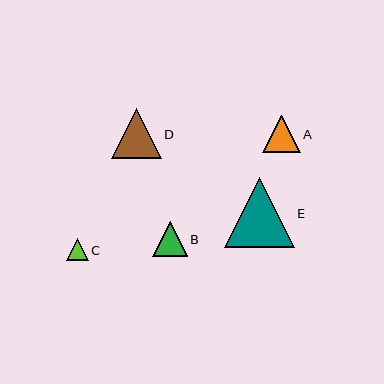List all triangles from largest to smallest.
From largest to smallest: E, D, A, B, C.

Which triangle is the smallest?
Triangle C is the smallest with a size of approximately 22 pixels.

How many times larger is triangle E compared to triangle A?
Triangle E is approximately 1.9 times the size of triangle A.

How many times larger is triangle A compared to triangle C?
Triangle A is approximately 1.7 times the size of triangle C.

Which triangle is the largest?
Triangle E is the largest with a size of approximately 70 pixels.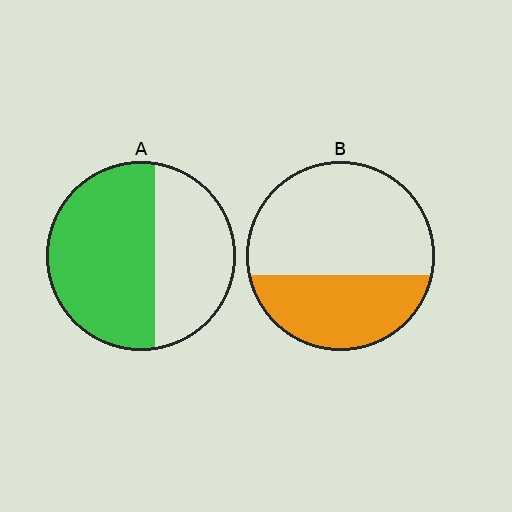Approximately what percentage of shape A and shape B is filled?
A is approximately 60% and B is approximately 35%.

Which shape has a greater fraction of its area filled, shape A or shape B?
Shape A.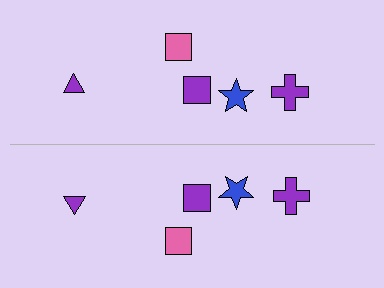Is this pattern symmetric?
Yes, this pattern has bilateral (reflection) symmetry.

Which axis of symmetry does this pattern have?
The pattern has a horizontal axis of symmetry running through the center of the image.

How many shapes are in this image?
There are 10 shapes in this image.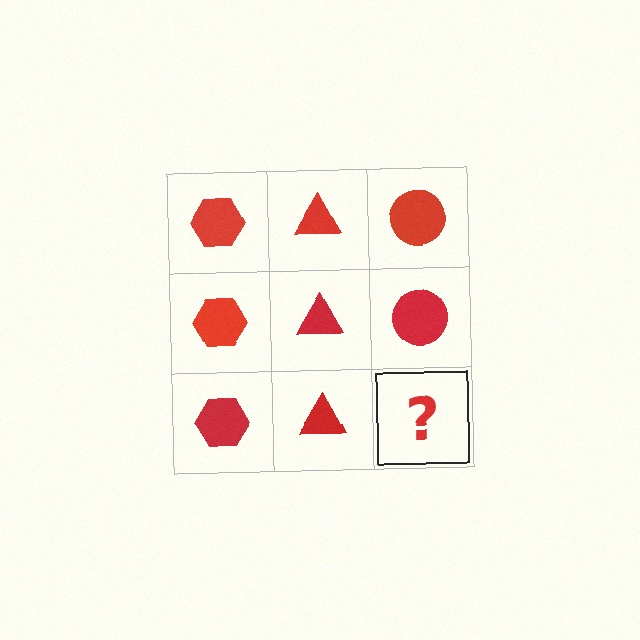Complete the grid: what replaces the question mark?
The question mark should be replaced with a red circle.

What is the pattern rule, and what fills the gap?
The rule is that each column has a consistent shape. The gap should be filled with a red circle.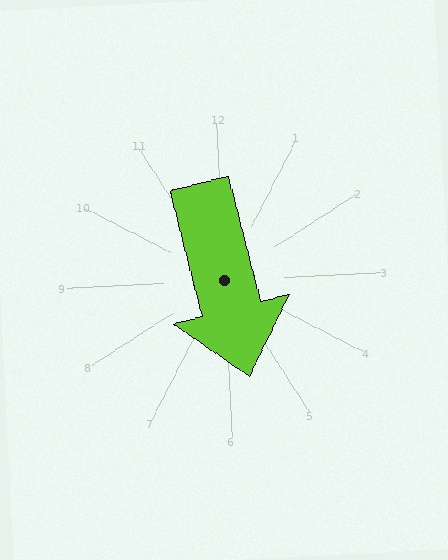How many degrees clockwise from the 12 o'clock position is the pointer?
Approximately 168 degrees.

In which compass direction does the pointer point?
South.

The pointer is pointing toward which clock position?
Roughly 6 o'clock.